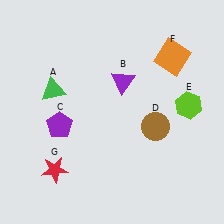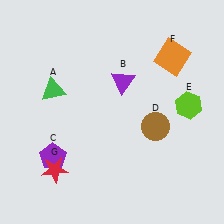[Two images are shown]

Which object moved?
The purple pentagon (C) moved down.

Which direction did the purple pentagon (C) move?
The purple pentagon (C) moved down.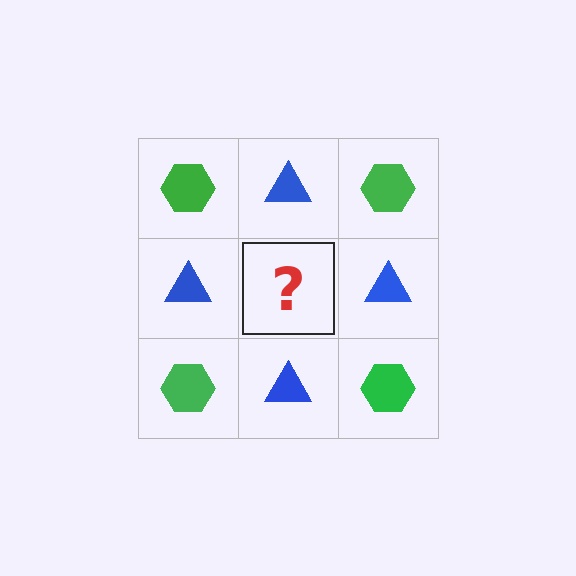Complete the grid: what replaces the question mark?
The question mark should be replaced with a green hexagon.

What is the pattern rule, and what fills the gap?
The rule is that it alternates green hexagon and blue triangle in a checkerboard pattern. The gap should be filled with a green hexagon.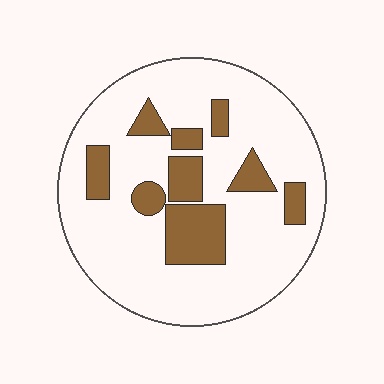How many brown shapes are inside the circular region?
9.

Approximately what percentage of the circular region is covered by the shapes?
Approximately 20%.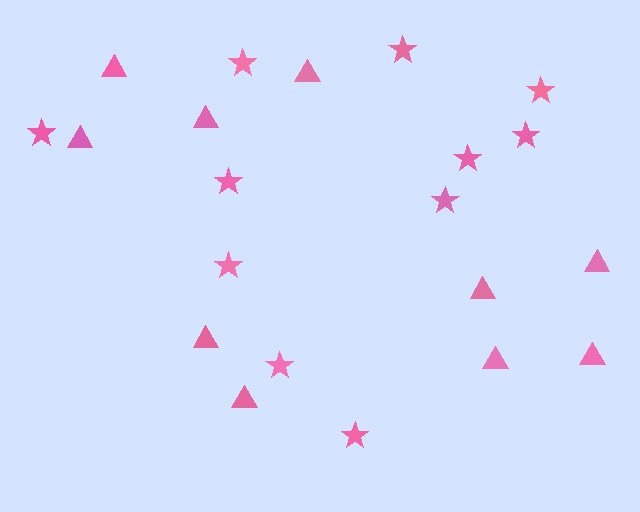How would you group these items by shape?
There are 2 groups: one group of stars (11) and one group of triangles (10).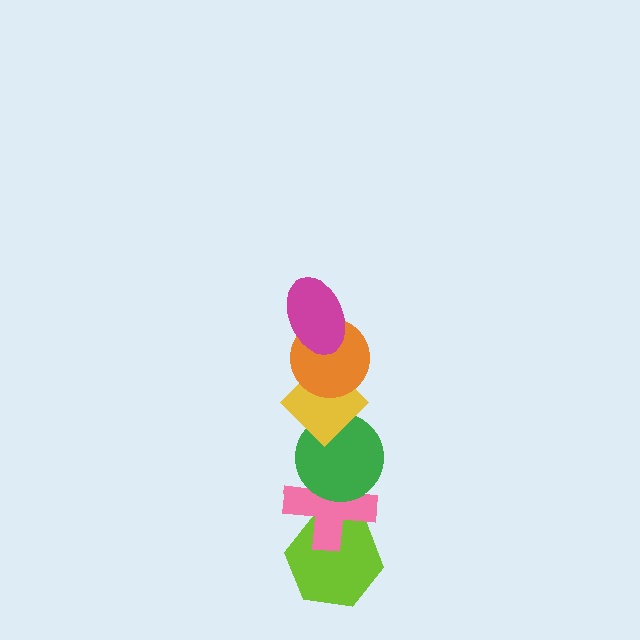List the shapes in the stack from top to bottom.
From top to bottom: the magenta ellipse, the orange circle, the yellow diamond, the green circle, the pink cross, the lime hexagon.